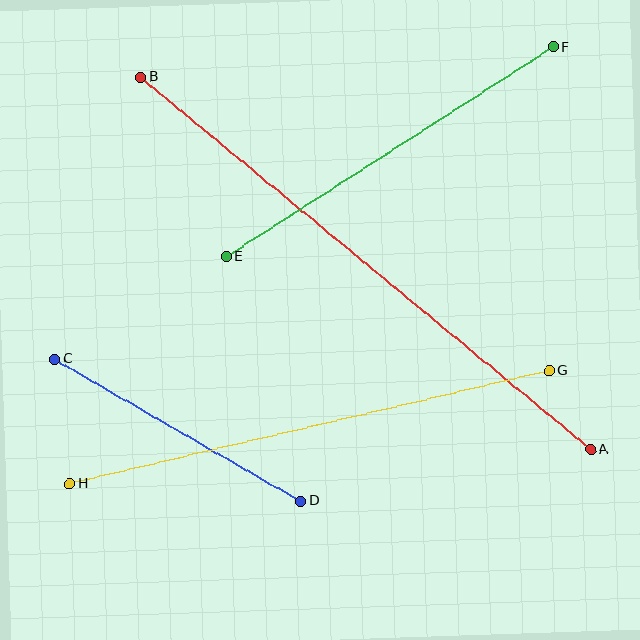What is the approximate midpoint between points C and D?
The midpoint is at approximately (178, 430) pixels.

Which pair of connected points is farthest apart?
Points A and B are farthest apart.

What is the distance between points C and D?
The distance is approximately 284 pixels.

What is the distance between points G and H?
The distance is approximately 492 pixels.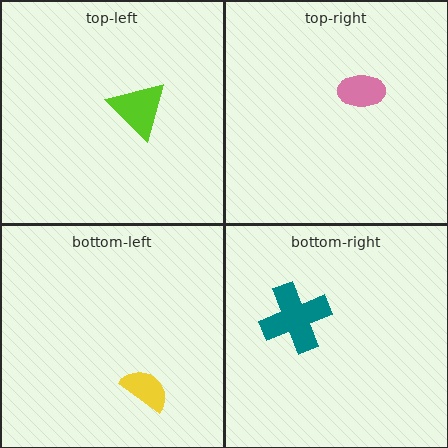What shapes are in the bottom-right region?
The teal cross.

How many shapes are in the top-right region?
1.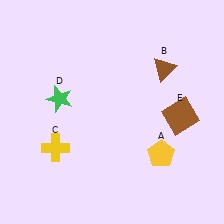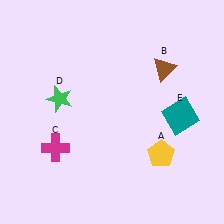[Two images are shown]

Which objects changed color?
C changed from yellow to magenta. E changed from brown to teal.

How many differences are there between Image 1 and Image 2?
There are 2 differences between the two images.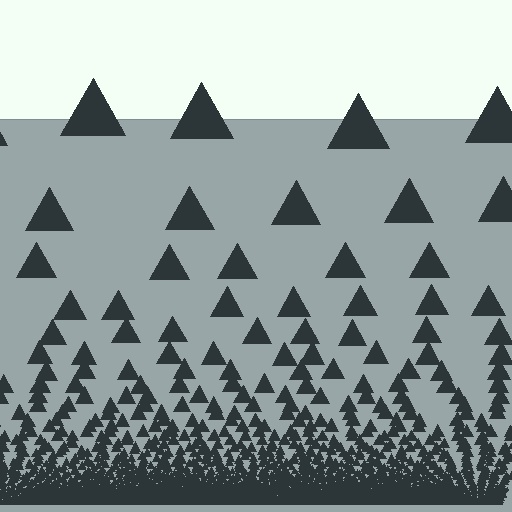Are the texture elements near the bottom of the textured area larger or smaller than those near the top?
Smaller. The gradient is inverted — elements near the bottom are smaller and denser.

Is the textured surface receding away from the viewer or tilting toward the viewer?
The surface appears to tilt toward the viewer. Texture elements get larger and sparser toward the top.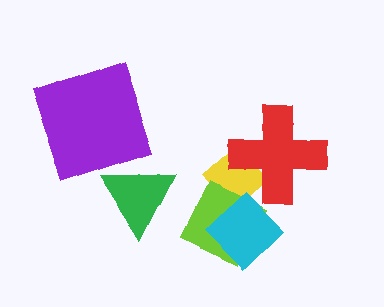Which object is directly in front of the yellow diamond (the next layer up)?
The lime diamond is directly in front of the yellow diamond.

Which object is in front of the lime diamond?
The cyan diamond is in front of the lime diamond.